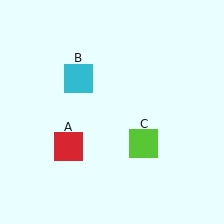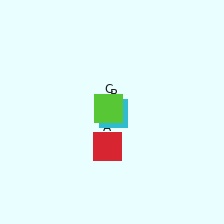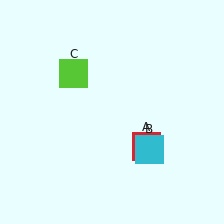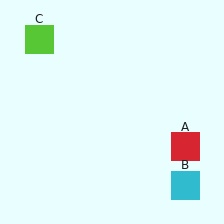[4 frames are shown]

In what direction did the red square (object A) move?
The red square (object A) moved right.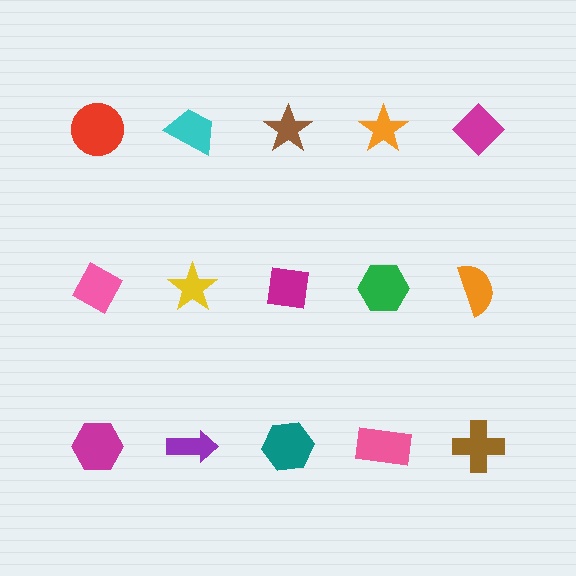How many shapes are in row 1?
5 shapes.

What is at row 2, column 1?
A pink diamond.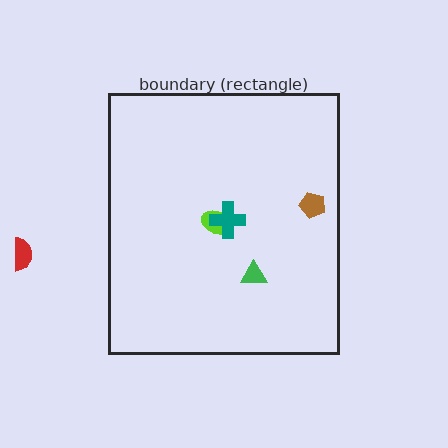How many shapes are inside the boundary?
4 inside, 1 outside.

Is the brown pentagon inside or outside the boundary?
Inside.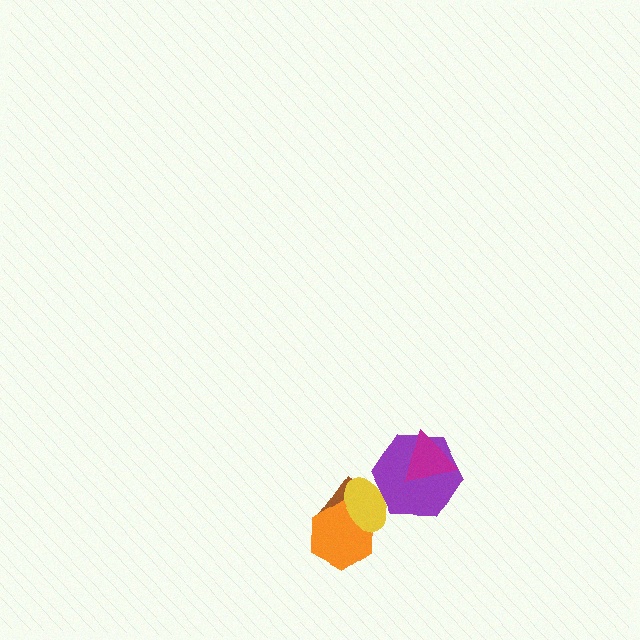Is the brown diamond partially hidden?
Yes, it is partially covered by another shape.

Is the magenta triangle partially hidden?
No, no other shape covers it.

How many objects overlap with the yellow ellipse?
3 objects overlap with the yellow ellipse.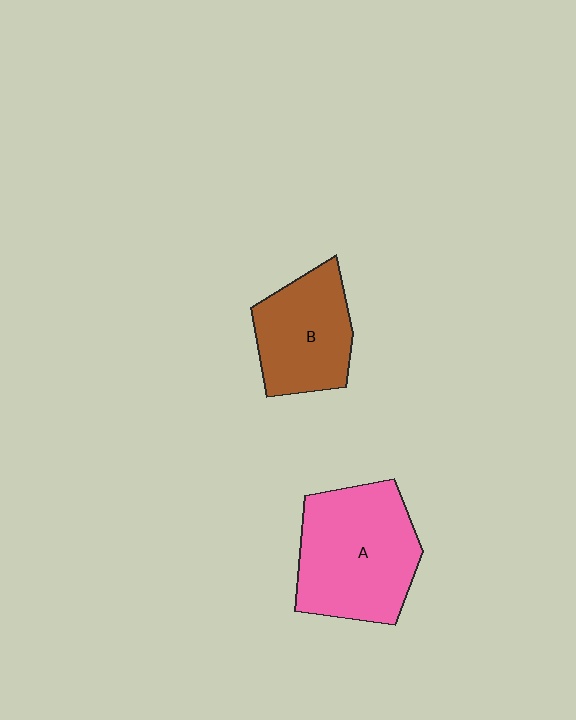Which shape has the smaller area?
Shape B (brown).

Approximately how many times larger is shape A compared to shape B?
Approximately 1.4 times.